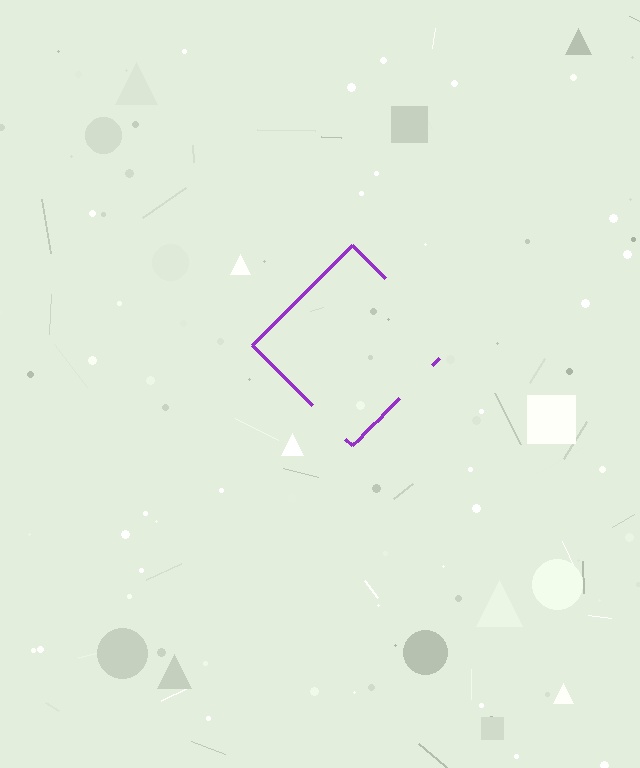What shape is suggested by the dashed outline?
The dashed outline suggests a diamond.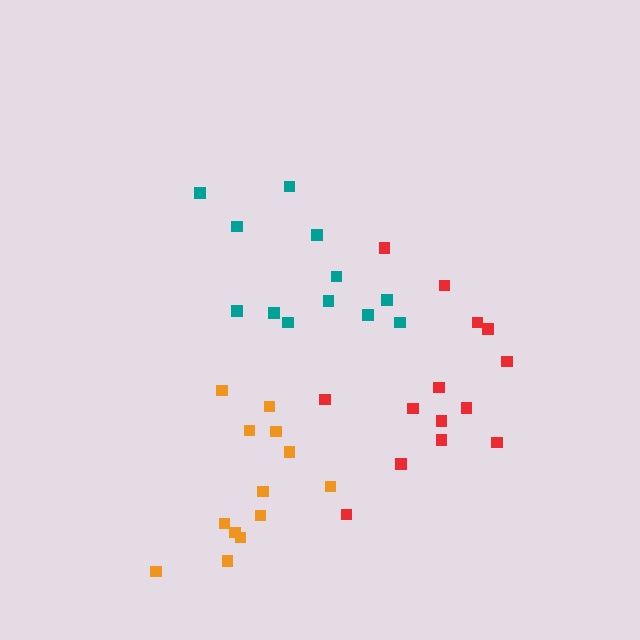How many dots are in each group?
Group 1: 12 dots, Group 2: 13 dots, Group 3: 14 dots (39 total).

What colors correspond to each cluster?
The clusters are colored: teal, orange, red.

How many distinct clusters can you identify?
There are 3 distinct clusters.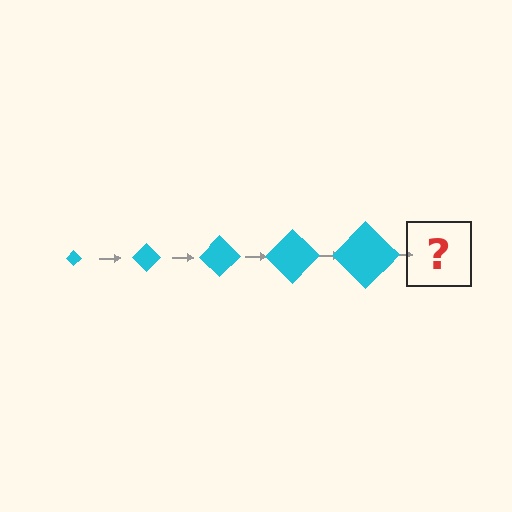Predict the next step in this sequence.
The next step is a cyan diamond, larger than the previous one.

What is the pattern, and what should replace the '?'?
The pattern is that the diamond gets progressively larger each step. The '?' should be a cyan diamond, larger than the previous one.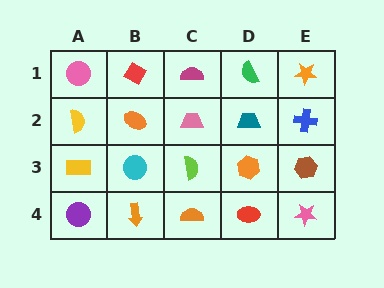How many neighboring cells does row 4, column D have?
3.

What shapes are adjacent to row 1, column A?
A yellow semicircle (row 2, column A), a red diamond (row 1, column B).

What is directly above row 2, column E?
An orange star.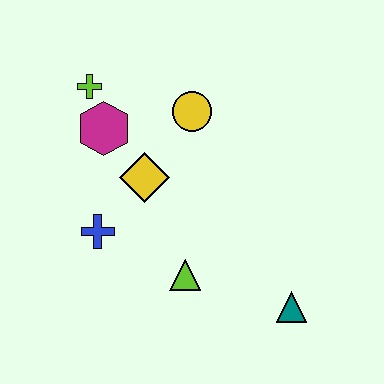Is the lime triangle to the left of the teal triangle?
Yes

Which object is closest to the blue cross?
The yellow diamond is closest to the blue cross.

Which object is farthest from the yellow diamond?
The teal triangle is farthest from the yellow diamond.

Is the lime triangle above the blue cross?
No